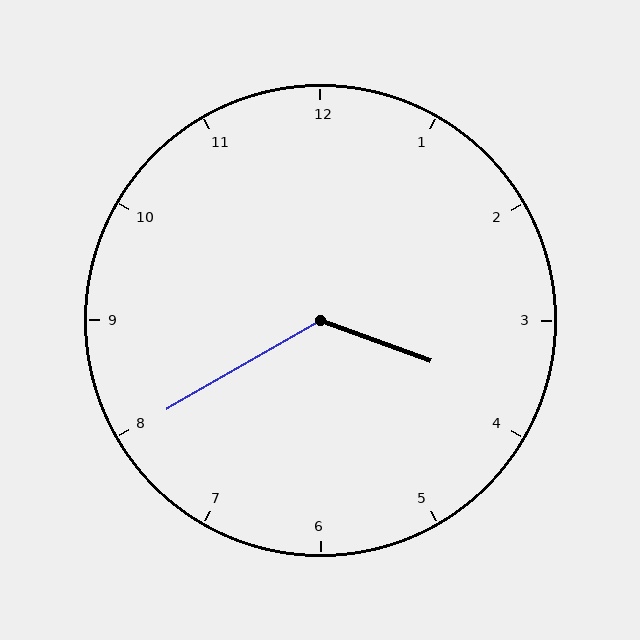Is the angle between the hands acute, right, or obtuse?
It is obtuse.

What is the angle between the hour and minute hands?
Approximately 130 degrees.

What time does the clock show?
3:40.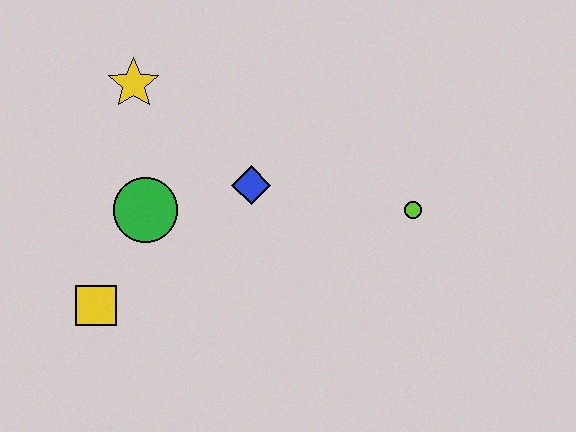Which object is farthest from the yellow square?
The lime circle is farthest from the yellow square.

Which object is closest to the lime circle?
The blue diamond is closest to the lime circle.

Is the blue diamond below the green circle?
No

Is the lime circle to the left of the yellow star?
No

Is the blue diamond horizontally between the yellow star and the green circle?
No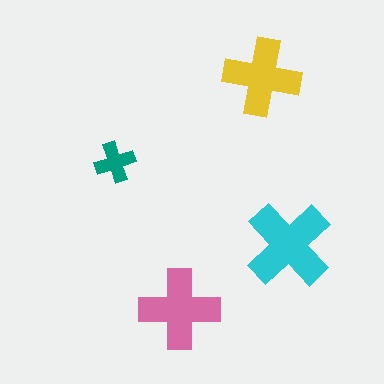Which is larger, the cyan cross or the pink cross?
The cyan one.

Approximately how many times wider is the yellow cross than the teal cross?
About 2 times wider.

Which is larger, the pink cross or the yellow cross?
The pink one.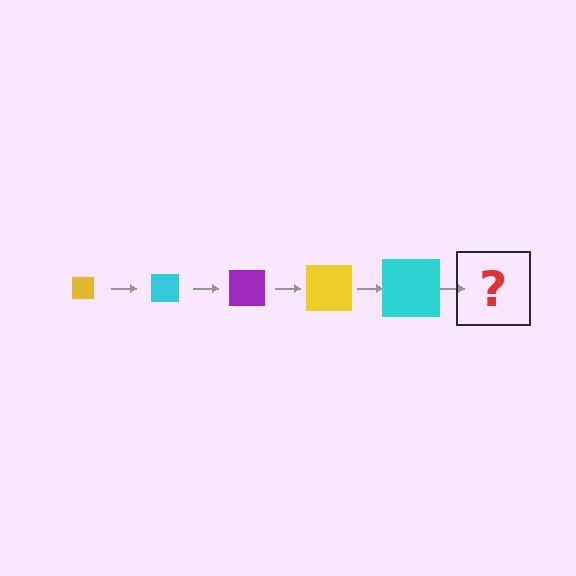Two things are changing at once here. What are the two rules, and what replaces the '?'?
The two rules are that the square grows larger each step and the color cycles through yellow, cyan, and purple. The '?' should be a purple square, larger than the previous one.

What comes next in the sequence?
The next element should be a purple square, larger than the previous one.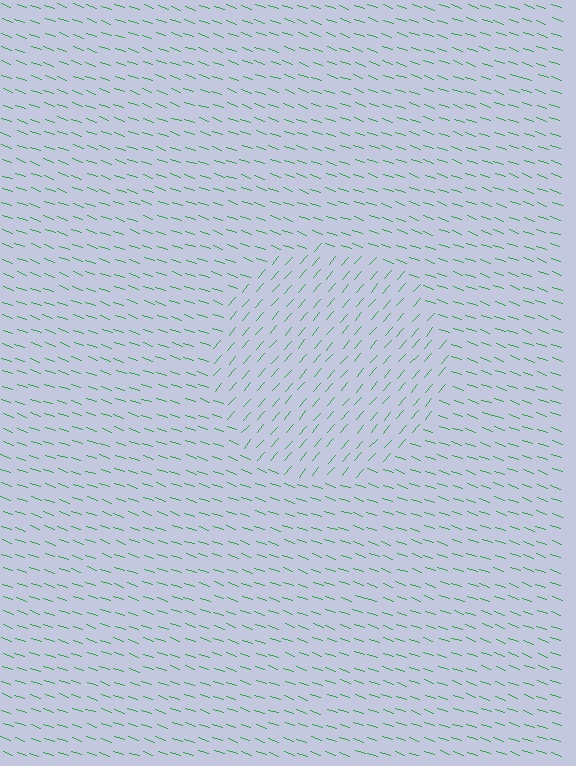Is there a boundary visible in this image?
Yes, there is a texture boundary formed by a change in line orientation.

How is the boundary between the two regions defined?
The boundary is defined purely by a change in line orientation (approximately 68 degrees difference). All lines are the same color and thickness.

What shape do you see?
I see a circle.